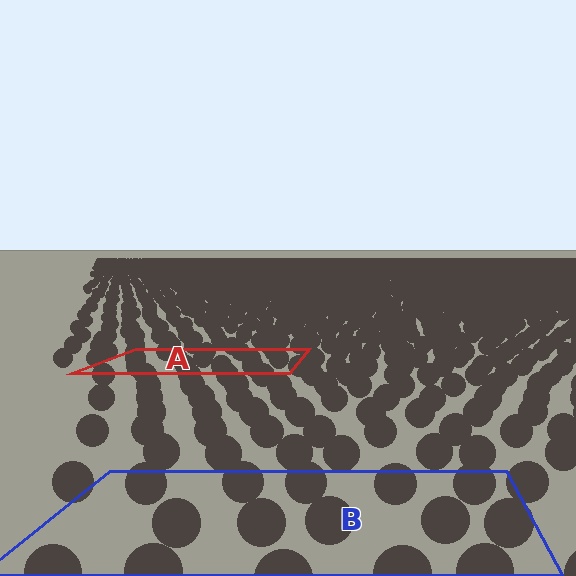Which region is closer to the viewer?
Region B is closer. The texture elements there are larger and more spread out.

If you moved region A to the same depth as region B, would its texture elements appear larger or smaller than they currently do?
They would appear larger. At a closer depth, the same texture elements are projected at a bigger on-screen size.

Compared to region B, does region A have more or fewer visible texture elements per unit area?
Region A has more texture elements per unit area — they are packed more densely because it is farther away.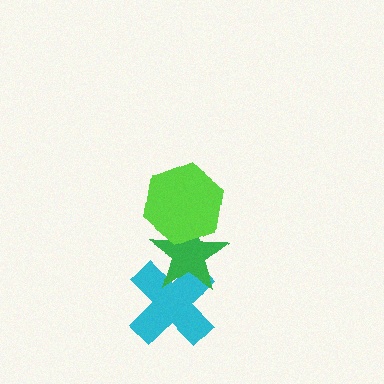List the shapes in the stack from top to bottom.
From top to bottom: the lime hexagon, the green star, the cyan cross.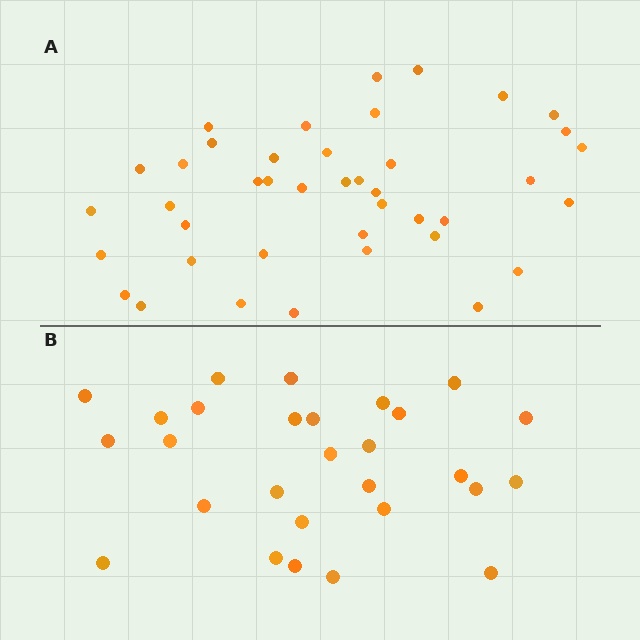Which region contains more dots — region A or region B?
Region A (the top region) has more dots.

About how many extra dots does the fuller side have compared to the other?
Region A has approximately 15 more dots than region B.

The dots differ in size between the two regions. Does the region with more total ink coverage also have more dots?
No. Region B has more total ink coverage because its dots are larger, but region A actually contains more individual dots. Total area can be misleading — the number of items is what matters here.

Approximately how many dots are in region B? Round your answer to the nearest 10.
About 30 dots. (The exact count is 28, which rounds to 30.)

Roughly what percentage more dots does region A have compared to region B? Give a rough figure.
About 45% more.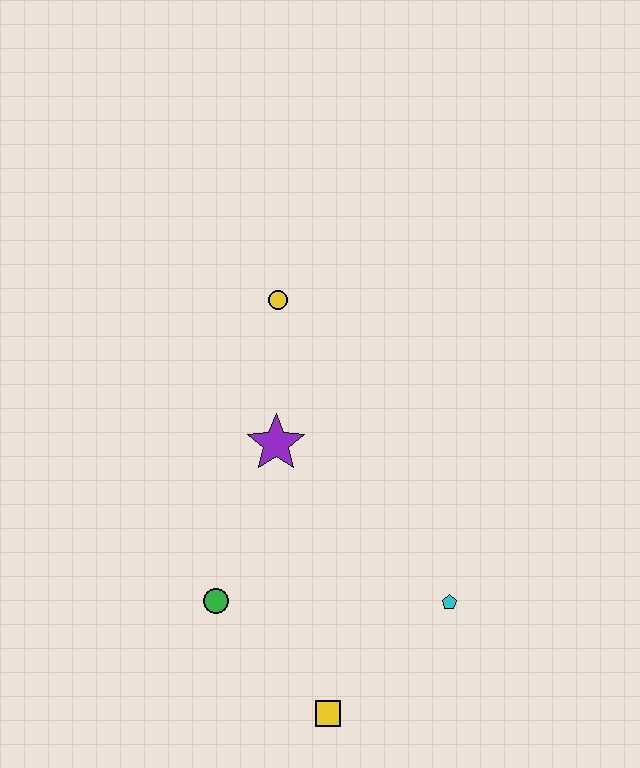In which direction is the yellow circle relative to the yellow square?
The yellow circle is above the yellow square.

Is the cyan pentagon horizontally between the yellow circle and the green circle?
No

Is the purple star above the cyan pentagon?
Yes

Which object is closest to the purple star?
The yellow circle is closest to the purple star.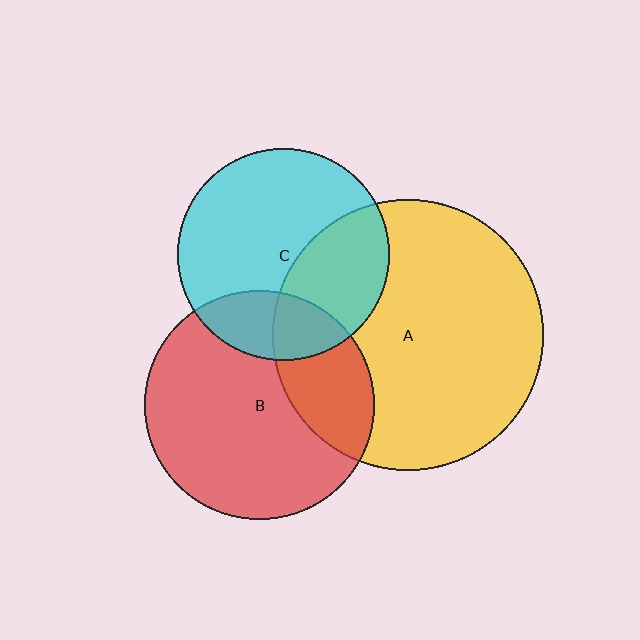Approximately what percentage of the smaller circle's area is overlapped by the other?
Approximately 20%.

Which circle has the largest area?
Circle A (yellow).